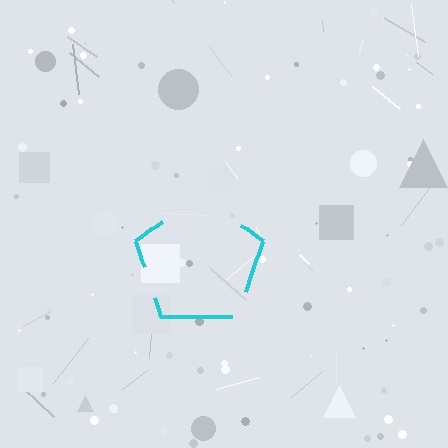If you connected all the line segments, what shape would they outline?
They would outline a pentagon.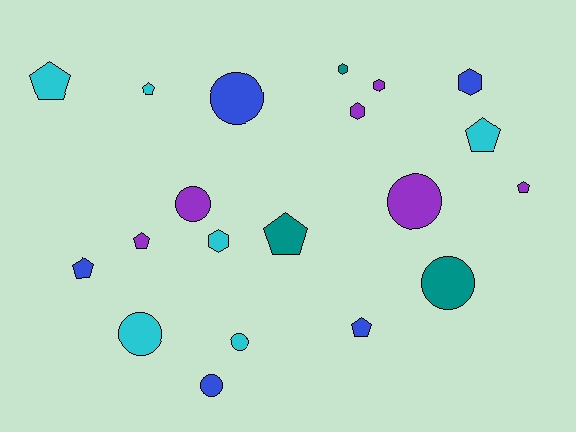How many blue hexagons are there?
There is 1 blue hexagon.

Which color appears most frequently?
Cyan, with 6 objects.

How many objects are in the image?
There are 20 objects.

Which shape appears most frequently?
Pentagon, with 8 objects.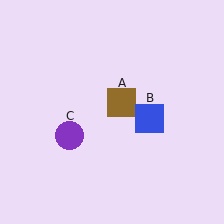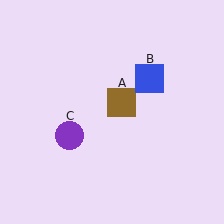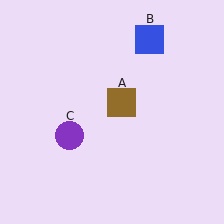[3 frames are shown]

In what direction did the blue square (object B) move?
The blue square (object B) moved up.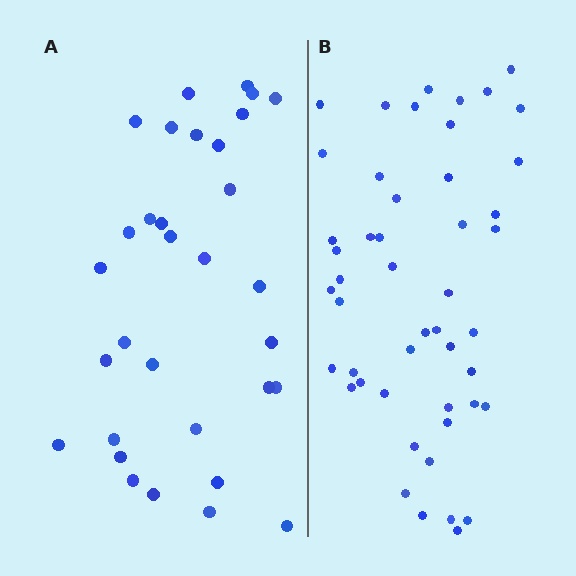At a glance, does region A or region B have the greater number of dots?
Region B (the right region) has more dots.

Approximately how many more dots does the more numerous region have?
Region B has approximately 15 more dots than region A.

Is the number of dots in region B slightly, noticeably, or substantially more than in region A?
Region B has substantially more. The ratio is roughly 1.5 to 1.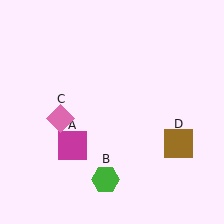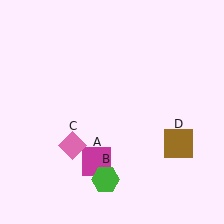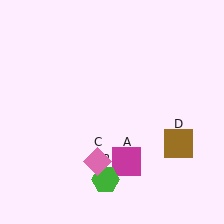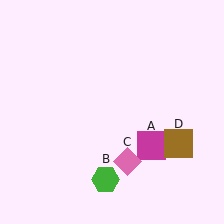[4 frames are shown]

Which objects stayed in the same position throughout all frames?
Green hexagon (object B) and brown square (object D) remained stationary.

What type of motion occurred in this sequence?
The magenta square (object A), pink diamond (object C) rotated counterclockwise around the center of the scene.